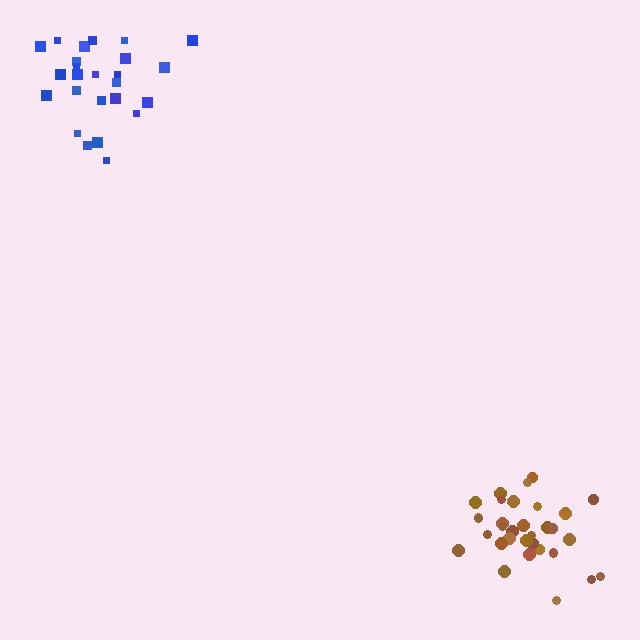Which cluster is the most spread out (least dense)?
Blue.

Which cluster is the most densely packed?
Brown.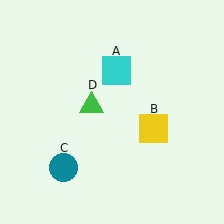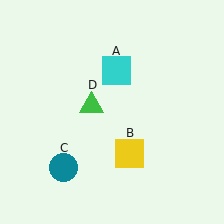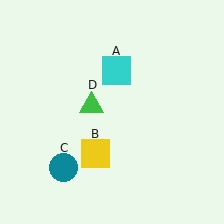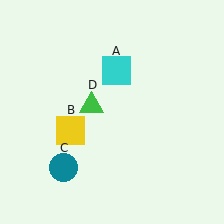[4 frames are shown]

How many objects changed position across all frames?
1 object changed position: yellow square (object B).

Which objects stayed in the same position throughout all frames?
Cyan square (object A) and teal circle (object C) and green triangle (object D) remained stationary.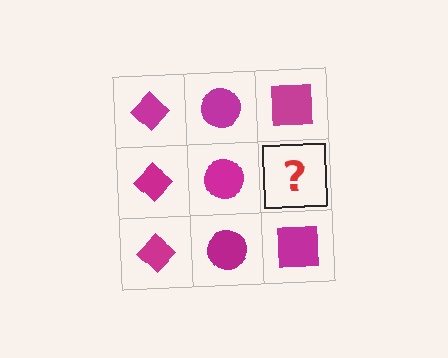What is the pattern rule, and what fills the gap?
The rule is that each column has a consistent shape. The gap should be filled with a magenta square.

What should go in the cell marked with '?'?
The missing cell should contain a magenta square.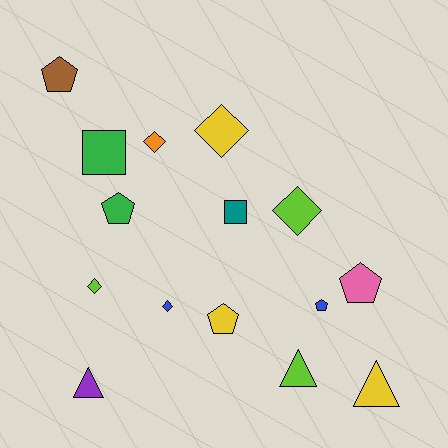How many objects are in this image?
There are 15 objects.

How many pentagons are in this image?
There are 5 pentagons.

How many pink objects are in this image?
There is 1 pink object.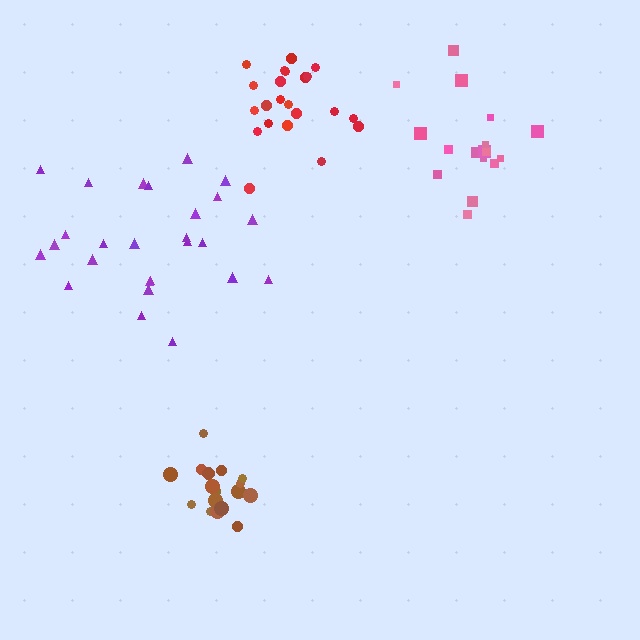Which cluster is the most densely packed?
Brown.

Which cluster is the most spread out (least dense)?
Purple.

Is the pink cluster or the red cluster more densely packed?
Red.